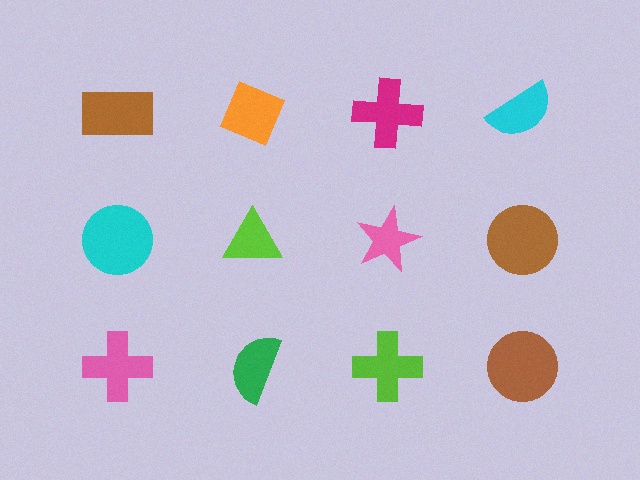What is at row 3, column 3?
A lime cross.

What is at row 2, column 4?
A brown circle.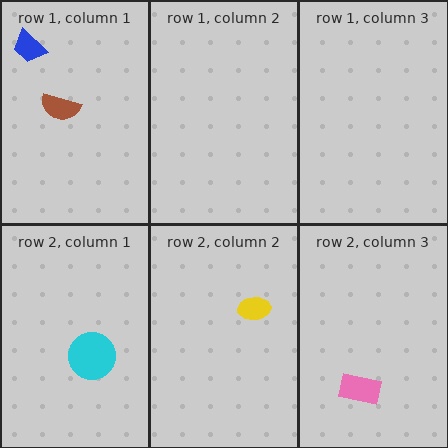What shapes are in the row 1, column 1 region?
The blue trapezoid, the brown semicircle.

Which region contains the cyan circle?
The row 2, column 1 region.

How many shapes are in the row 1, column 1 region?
2.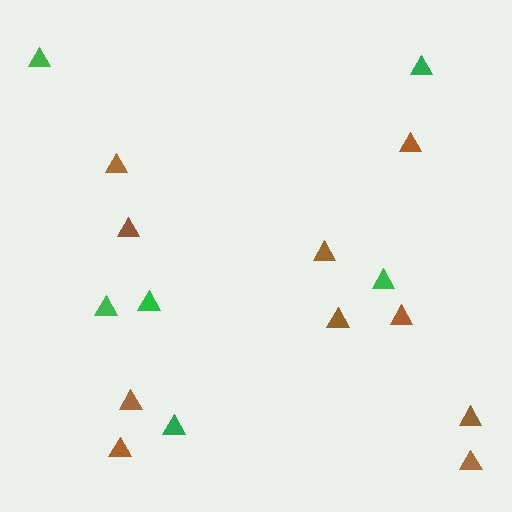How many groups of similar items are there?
There are 2 groups: one group of brown triangles (10) and one group of green triangles (6).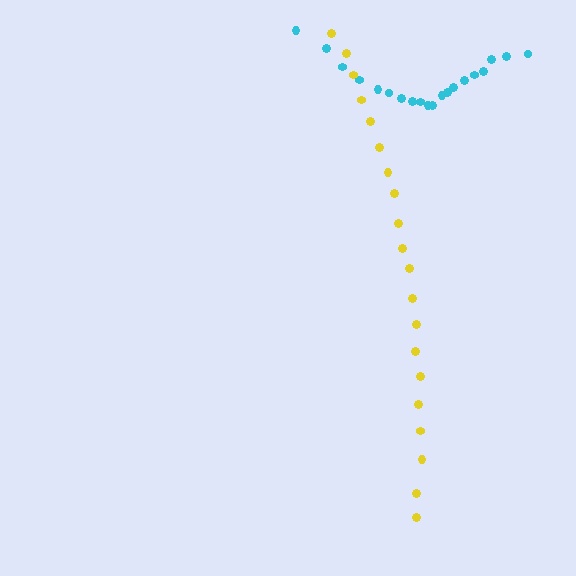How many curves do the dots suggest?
There are 2 distinct paths.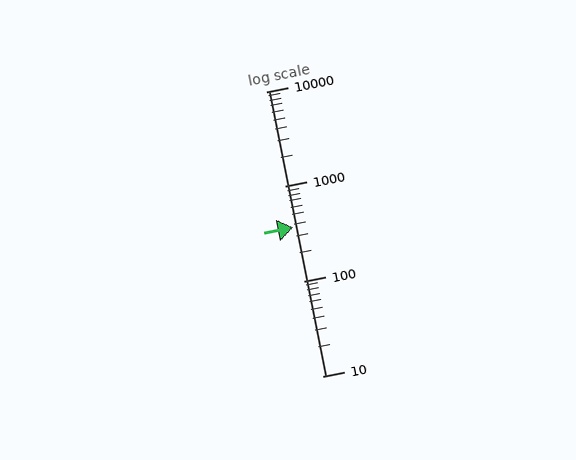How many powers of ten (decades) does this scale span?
The scale spans 3 decades, from 10 to 10000.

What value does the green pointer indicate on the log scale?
The pointer indicates approximately 370.